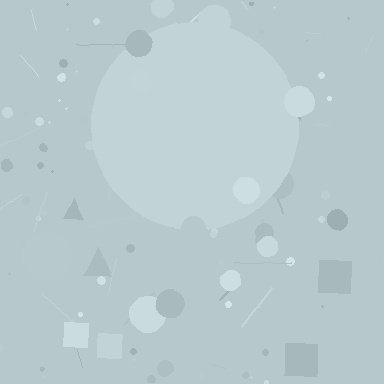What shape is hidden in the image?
A circle is hidden in the image.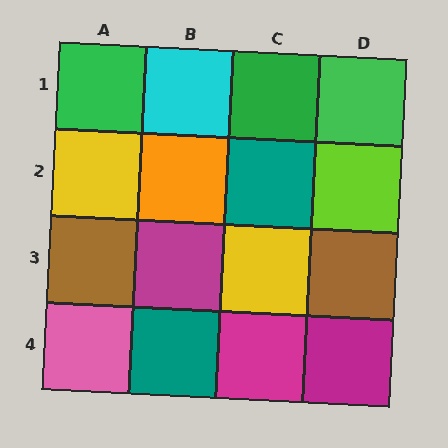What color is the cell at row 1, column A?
Green.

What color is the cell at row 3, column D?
Brown.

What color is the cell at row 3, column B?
Magenta.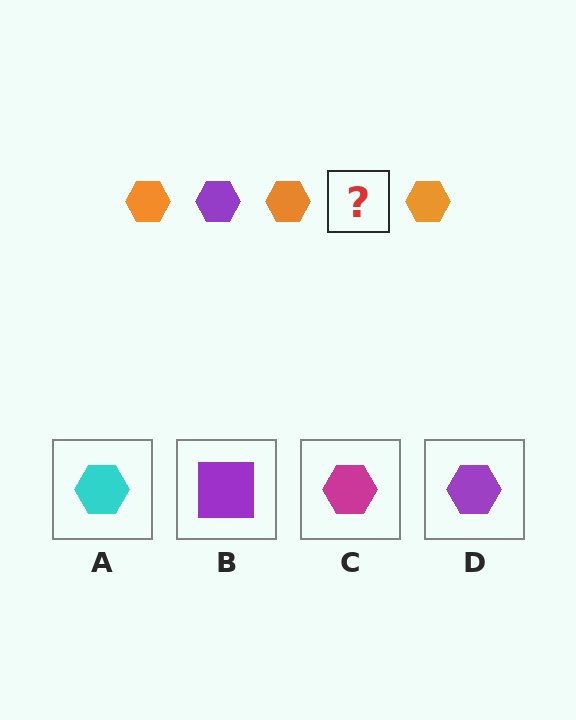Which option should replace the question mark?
Option D.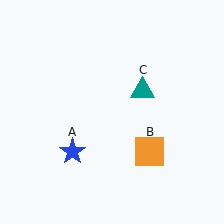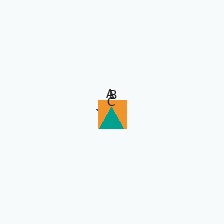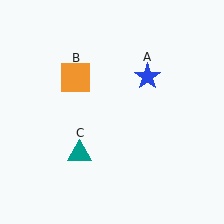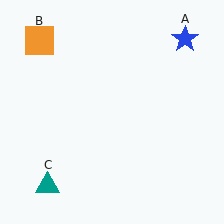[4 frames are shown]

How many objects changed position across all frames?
3 objects changed position: blue star (object A), orange square (object B), teal triangle (object C).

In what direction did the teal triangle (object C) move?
The teal triangle (object C) moved down and to the left.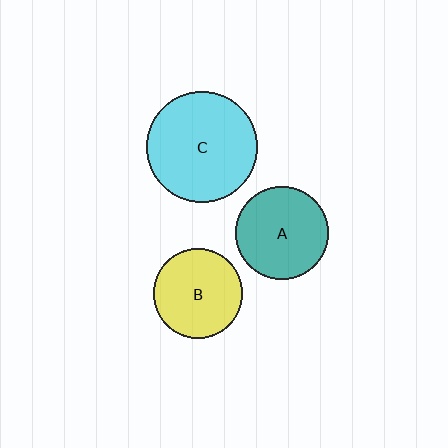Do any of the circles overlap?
No, none of the circles overlap.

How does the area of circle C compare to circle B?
Approximately 1.5 times.